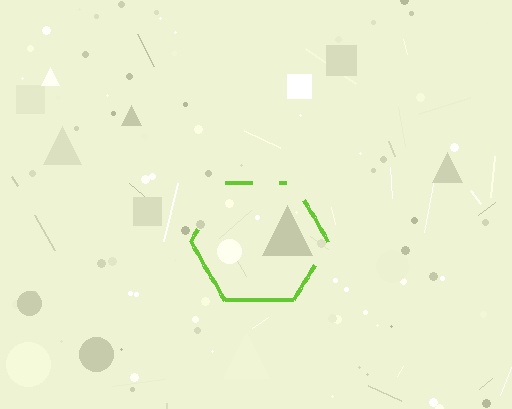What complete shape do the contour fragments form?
The contour fragments form a hexagon.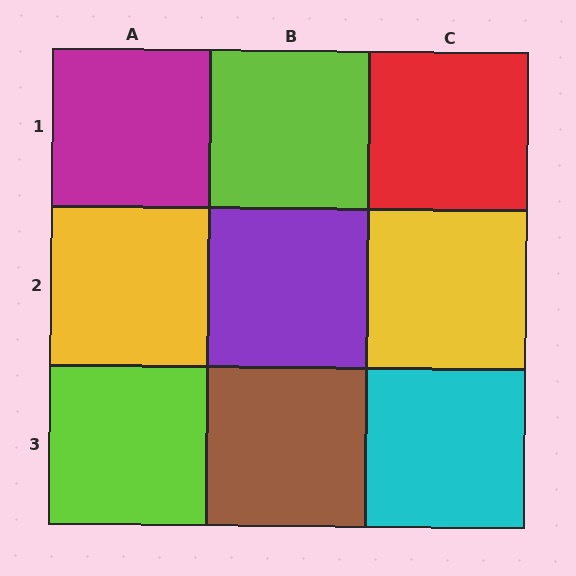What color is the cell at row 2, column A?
Yellow.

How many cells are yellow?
2 cells are yellow.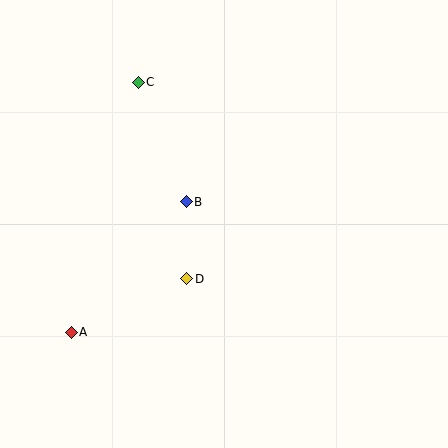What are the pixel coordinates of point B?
Point B is at (186, 202).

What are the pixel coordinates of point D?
Point D is at (187, 279).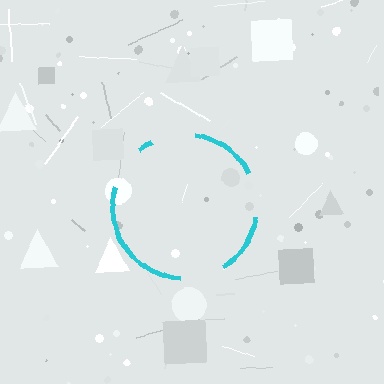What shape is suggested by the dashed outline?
The dashed outline suggests a circle.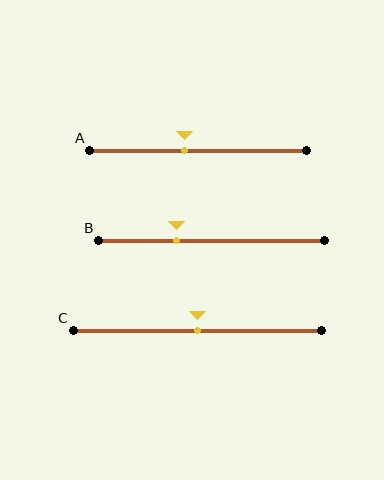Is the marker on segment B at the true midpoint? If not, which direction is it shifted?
No, the marker on segment B is shifted to the left by about 15% of the segment length.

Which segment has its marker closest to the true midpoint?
Segment C has its marker closest to the true midpoint.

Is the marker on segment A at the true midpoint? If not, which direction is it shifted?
No, the marker on segment A is shifted to the left by about 6% of the segment length.